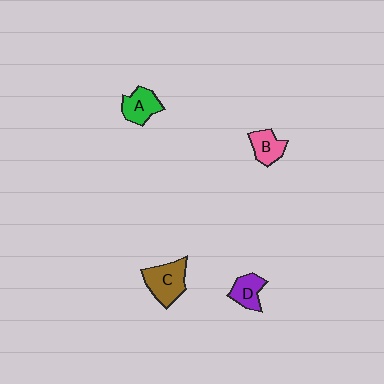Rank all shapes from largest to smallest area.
From largest to smallest: C (brown), A (green), B (pink), D (purple).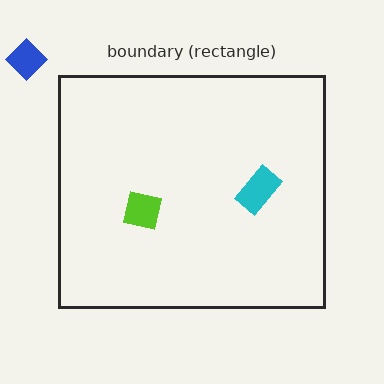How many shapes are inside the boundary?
2 inside, 1 outside.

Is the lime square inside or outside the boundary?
Inside.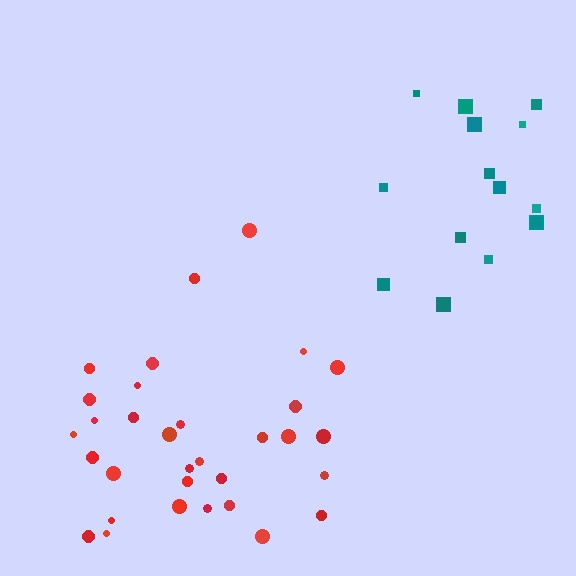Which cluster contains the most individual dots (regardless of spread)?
Red (32).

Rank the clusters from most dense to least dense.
red, teal.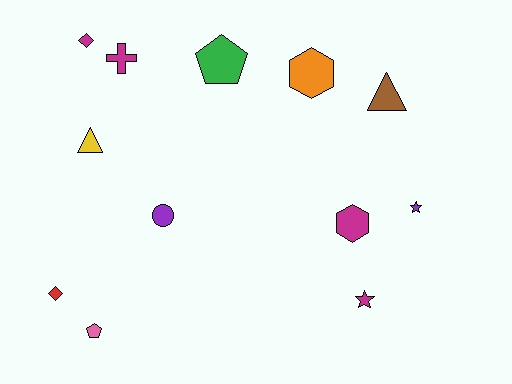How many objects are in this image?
There are 12 objects.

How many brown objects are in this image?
There is 1 brown object.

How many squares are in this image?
There are no squares.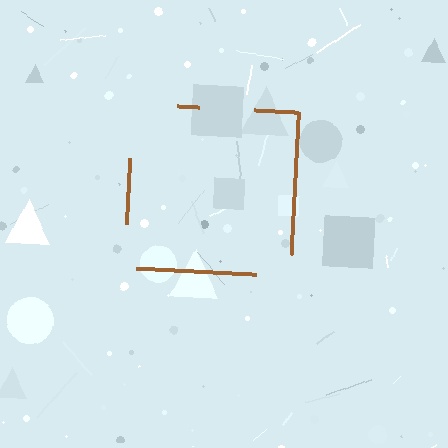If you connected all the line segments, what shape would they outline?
They would outline a square.